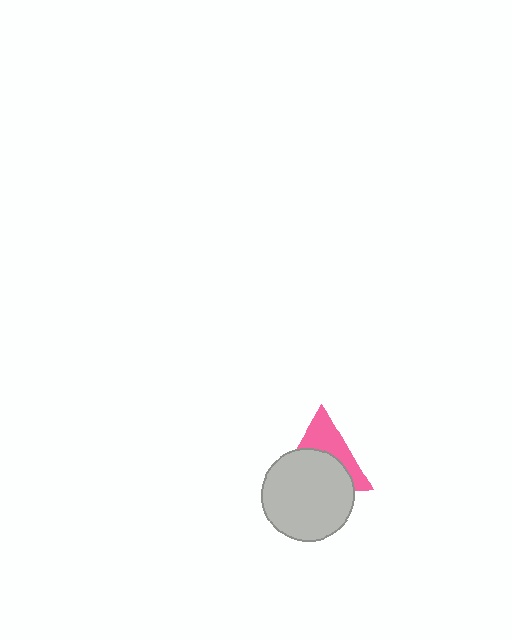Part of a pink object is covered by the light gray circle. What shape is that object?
It is a triangle.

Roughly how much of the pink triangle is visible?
A small part of it is visible (roughly 42%).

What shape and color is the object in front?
The object in front is a light gray circle.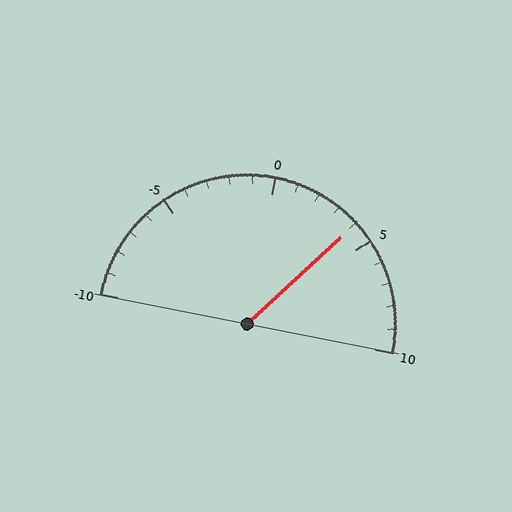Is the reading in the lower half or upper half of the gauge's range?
The reading is in the upper half of the range (-10 to 10).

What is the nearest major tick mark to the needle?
The nearest major tick mark is 5.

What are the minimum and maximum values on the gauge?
The gauge ranges from -10 to 10.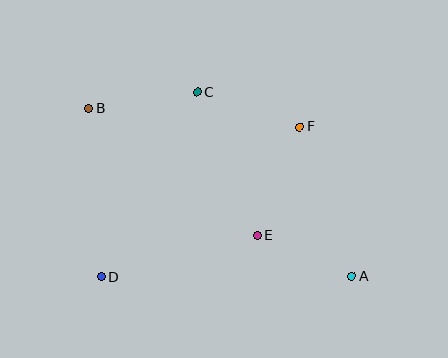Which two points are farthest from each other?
Points A and B are farthest from each other.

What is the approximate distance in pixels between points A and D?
The distance between A and D is approximately 251 pixels.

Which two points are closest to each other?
Points A and E are closest to each other.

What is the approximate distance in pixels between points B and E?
The distance between B and E is approximately 212 pixels.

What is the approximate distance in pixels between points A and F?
The distance between A and F is approximately 158 pixels.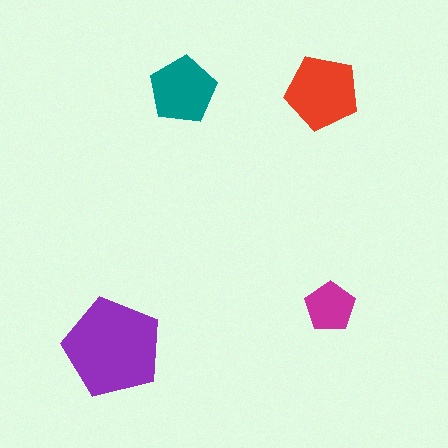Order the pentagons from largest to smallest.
the purple one, the red one, the teal one, the magenta one.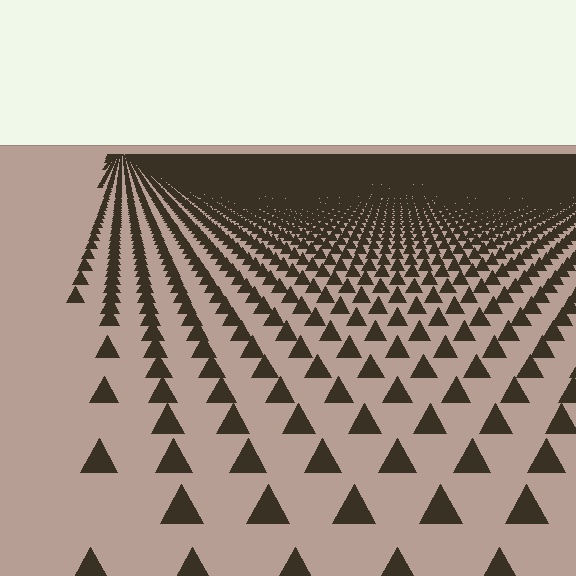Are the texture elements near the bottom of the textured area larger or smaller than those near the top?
Larger. Near the bottom, elements are closer to the viewer and appear at a bigger on-screen size.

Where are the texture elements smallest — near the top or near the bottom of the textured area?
Near the top.